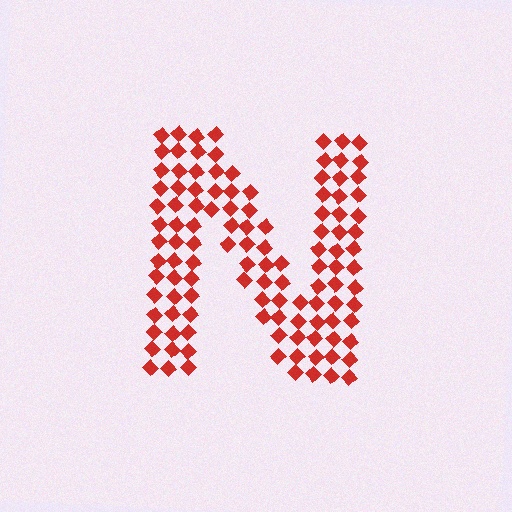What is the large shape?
The large shape is the letter N.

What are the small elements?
The small elements are diamonds.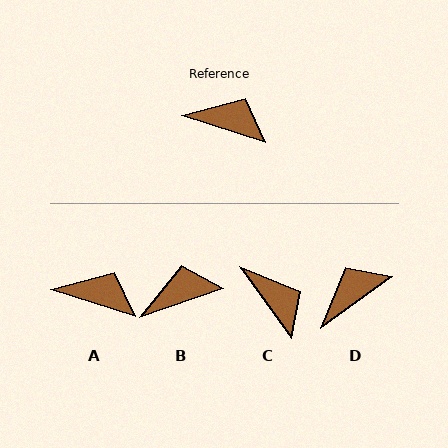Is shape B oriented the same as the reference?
No, it is off by about 36 degrees.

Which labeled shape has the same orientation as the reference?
A.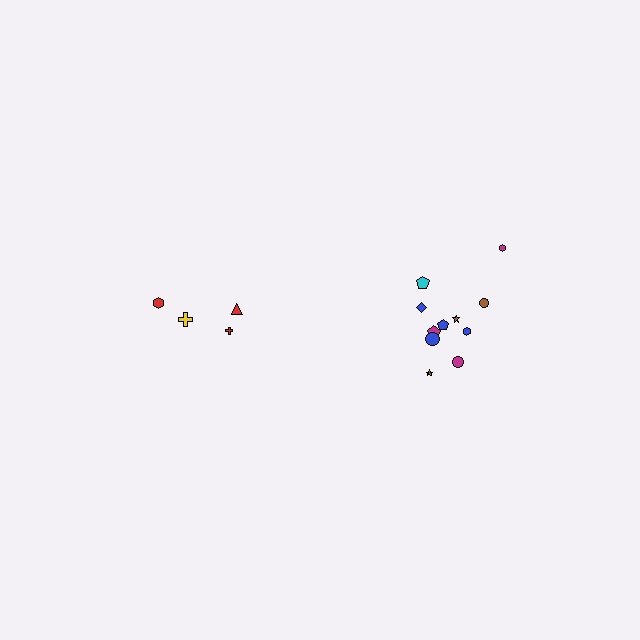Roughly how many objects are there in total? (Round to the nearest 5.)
Roughly 15 objects in total.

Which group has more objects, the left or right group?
The right group.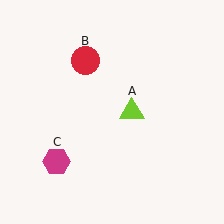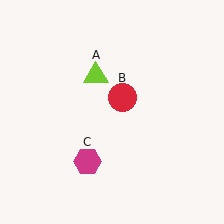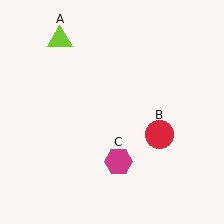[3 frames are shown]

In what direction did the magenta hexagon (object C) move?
The magenta hexagon (object C) moved right.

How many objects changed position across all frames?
3 objects changed position: lime triangle (object A), red circle (object B), magenta hexagon (object C).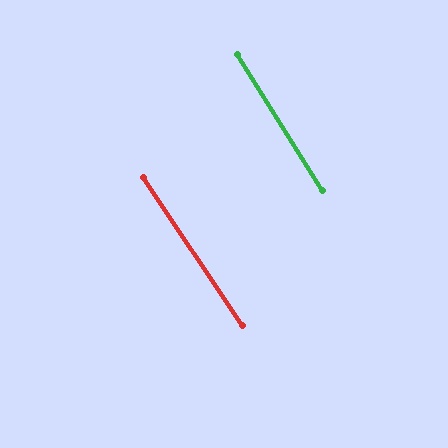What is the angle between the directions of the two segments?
Approximately 2 degrees.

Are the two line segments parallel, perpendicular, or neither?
Parallel — their directions differ by only 1.7°.